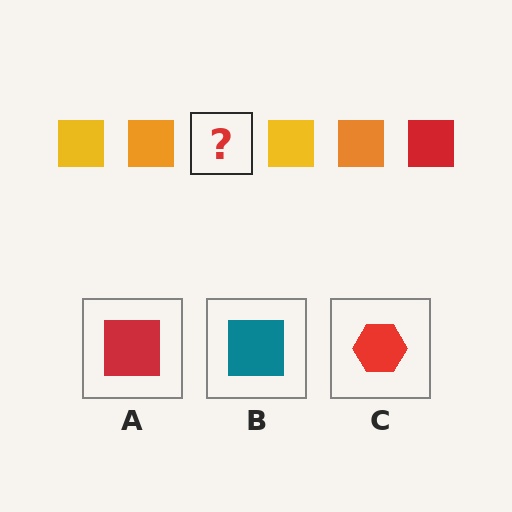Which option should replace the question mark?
Option A.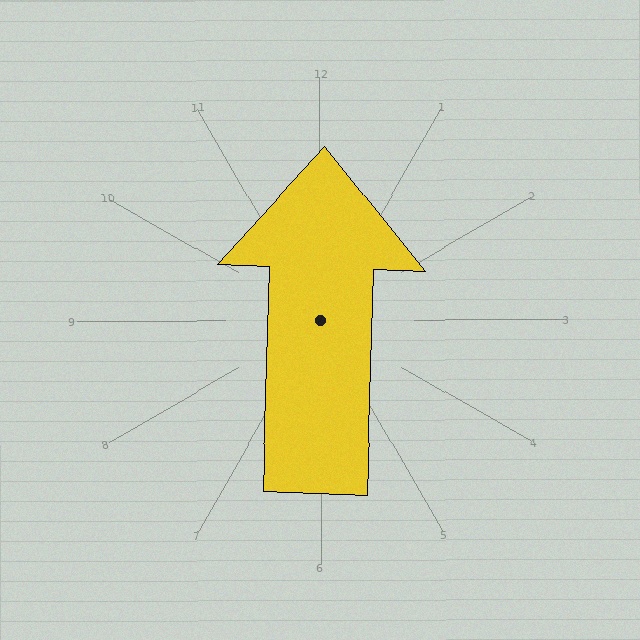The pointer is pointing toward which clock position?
Roughly 12 o'clock.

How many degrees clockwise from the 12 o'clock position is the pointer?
Approximately 2 degrees.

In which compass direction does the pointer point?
North.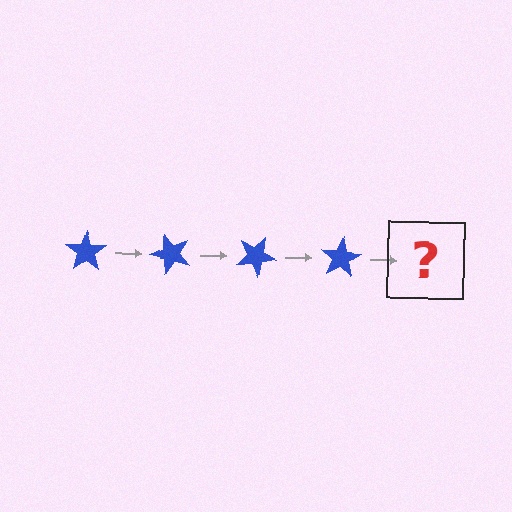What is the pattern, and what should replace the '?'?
The pattern is that the star rotates 50 degrees each step. The '?' should be a blue star rotated 200 degrees.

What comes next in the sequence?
The next element should be a blue star rotated 200 degrees.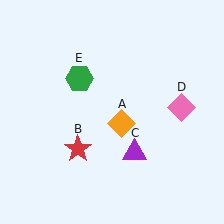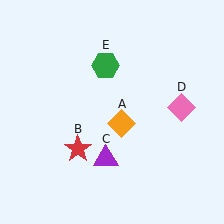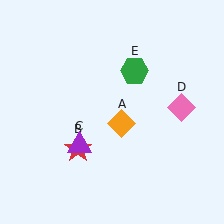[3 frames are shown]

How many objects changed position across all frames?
2 objects changed position: purple triangle (object C), green hexagon (object E).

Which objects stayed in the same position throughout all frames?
Orange diamond (object A) and red star (object B) and pink diamond (object D) remained stationary.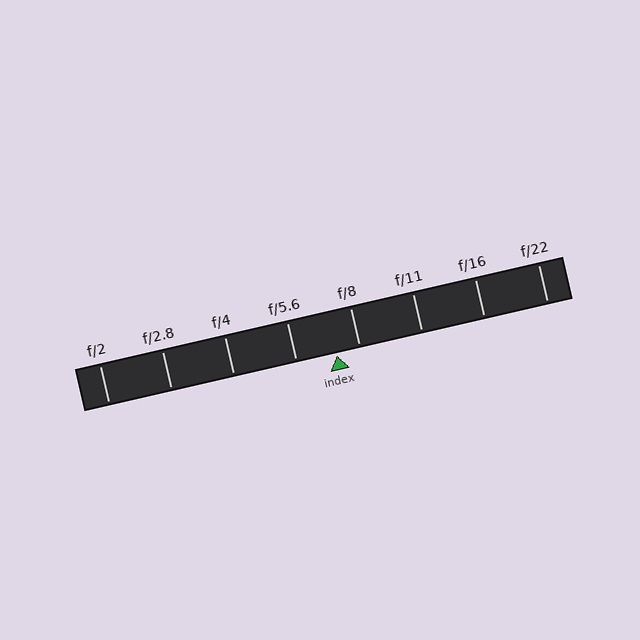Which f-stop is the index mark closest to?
The index mark is closest to f/8.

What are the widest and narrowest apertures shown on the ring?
The widest aperture shown is f/2 and the narrowest is f/22.